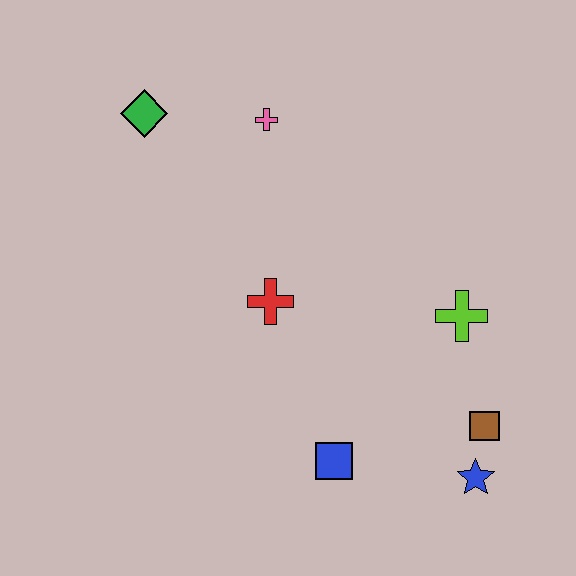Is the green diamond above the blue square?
Yes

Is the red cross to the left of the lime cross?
Yes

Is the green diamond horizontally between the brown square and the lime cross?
No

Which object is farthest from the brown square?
The green diamond is farthest from the brown square.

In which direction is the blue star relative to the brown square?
The blue star is below the brown square.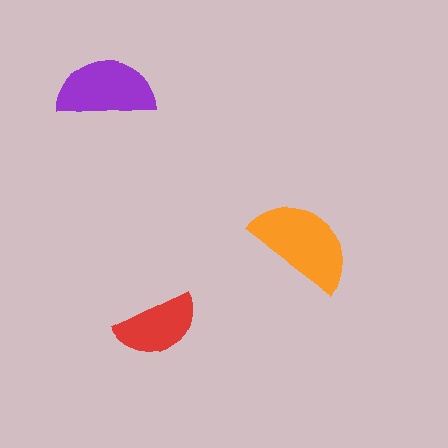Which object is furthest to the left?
The purple semicircle is leftmost.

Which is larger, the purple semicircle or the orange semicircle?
The orange one.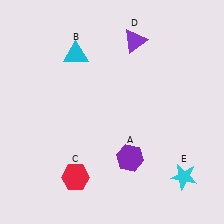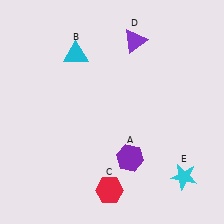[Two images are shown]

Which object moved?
The red hexagon (C) moved right.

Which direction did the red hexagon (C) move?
The red hexagon (C) moved right.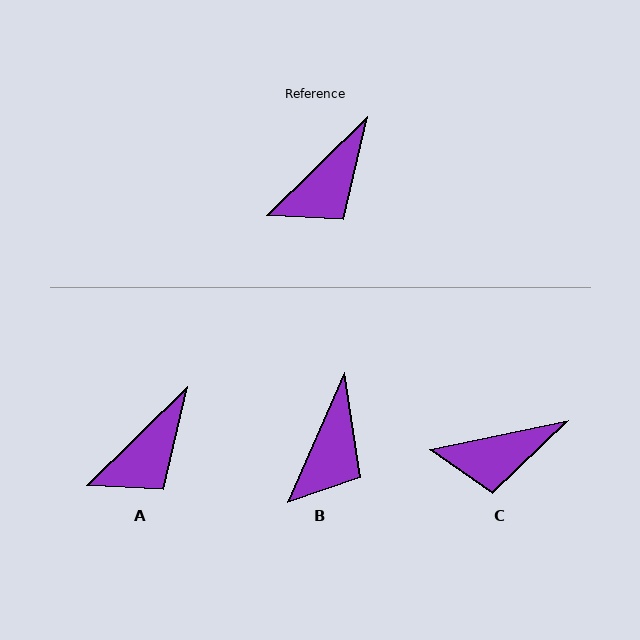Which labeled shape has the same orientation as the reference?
A.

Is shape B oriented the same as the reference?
No, it is off by about 22 degrees.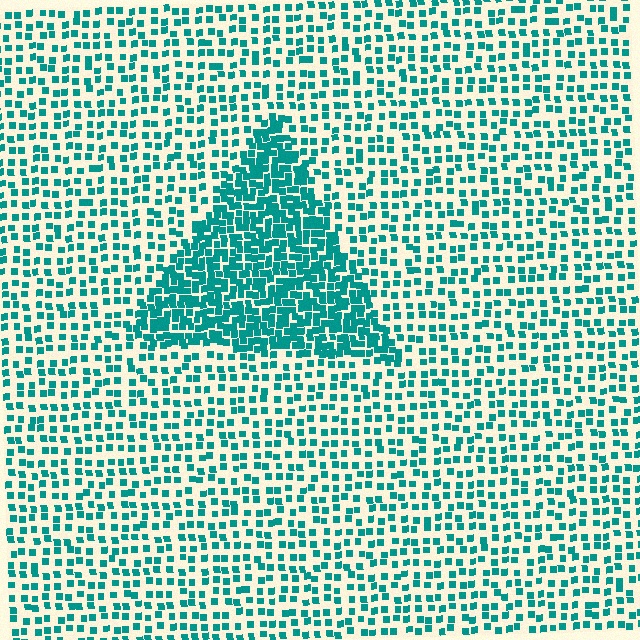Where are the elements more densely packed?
The elements are more densely packed inside the triangle boundary.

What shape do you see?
I see a triangle.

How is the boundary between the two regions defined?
The boundary is defined by a change in element density (approximately 2.3x ratio). All elements are the same color, size, and shape.